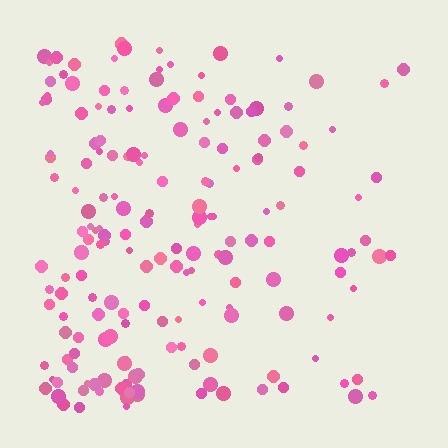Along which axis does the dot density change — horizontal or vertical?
Horizontal.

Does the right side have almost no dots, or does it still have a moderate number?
Still a moderate number, just noticeably fewer than the left.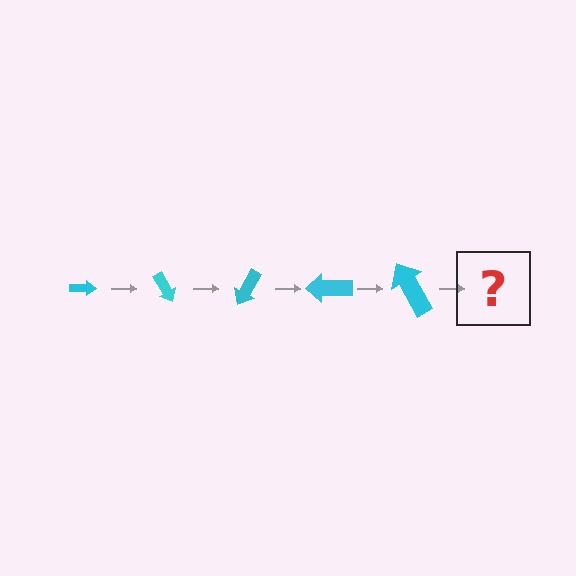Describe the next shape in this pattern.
It should be an arrow, larger than the previous one and rotated 300 degrees from the start.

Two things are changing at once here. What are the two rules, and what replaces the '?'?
The two rules are that the arrow grows larger each step and it rotates 60 degrees each step. The '?' should be an arrow, larger than the previous one and rotated 300 degrees from the start.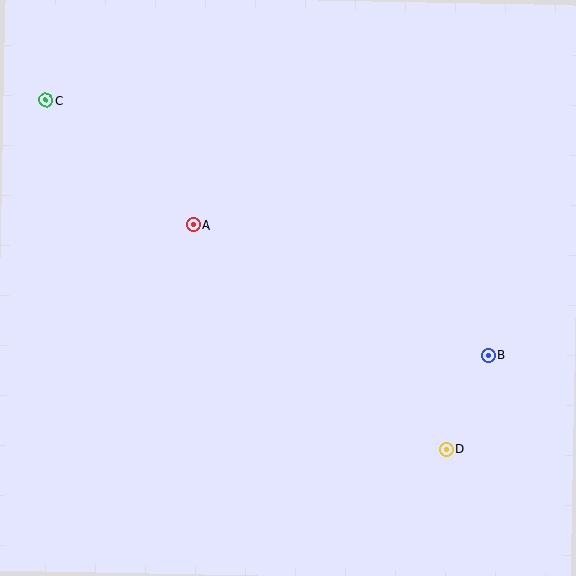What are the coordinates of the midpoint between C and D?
The midpoint between C and D is at (246, 275).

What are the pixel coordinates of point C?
Point C is at (46, 100).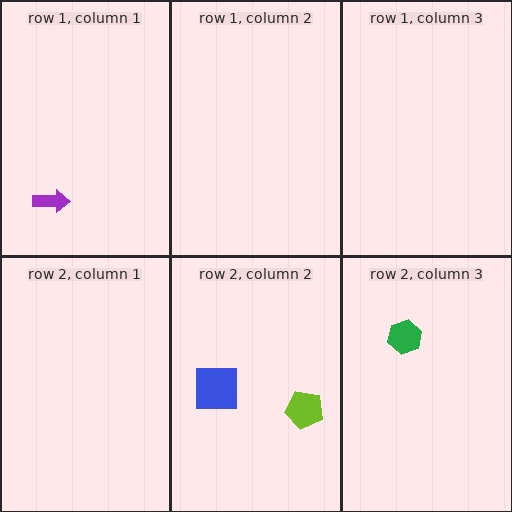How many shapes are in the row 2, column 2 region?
2.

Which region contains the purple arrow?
The row 1, column 1 region.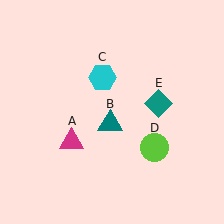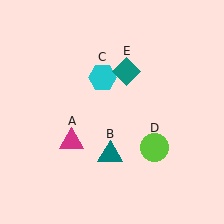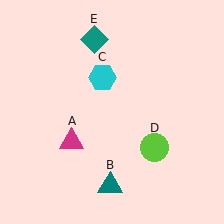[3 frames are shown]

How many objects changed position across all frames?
2 objects changed position: teal triangle (object B), teal diamond (object E).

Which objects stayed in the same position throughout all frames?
Magenta triangle (object A) and cyan hexagon (object C) and lime circle (object D) remained stationary.